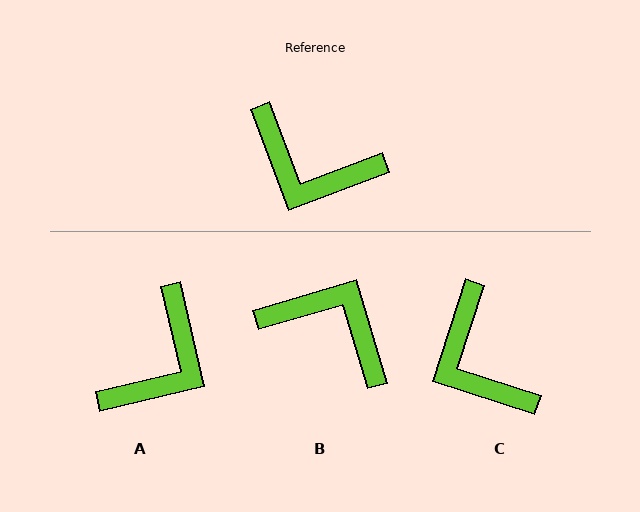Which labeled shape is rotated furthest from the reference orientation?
B, about 176 degrees away.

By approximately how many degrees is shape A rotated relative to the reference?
Approximately 83 degrees counter-clockwise.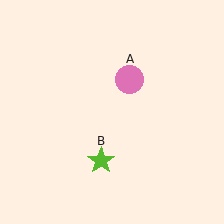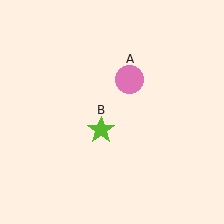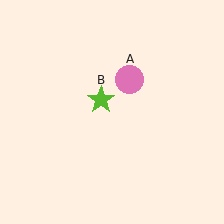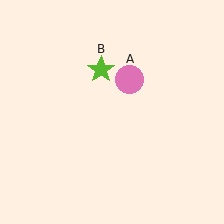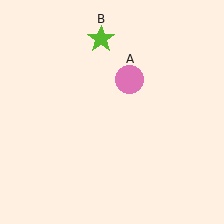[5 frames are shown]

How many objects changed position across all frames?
1 object changed position: lime star (object B).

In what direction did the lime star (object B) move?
The lime star (object B) moved up.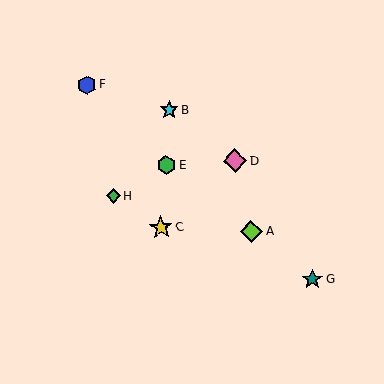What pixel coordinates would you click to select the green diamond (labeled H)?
Click at (113, 196) to select the green diamond H.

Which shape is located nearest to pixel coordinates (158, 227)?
The yellow star (labeled C) at (161, 228) is nearest to that location.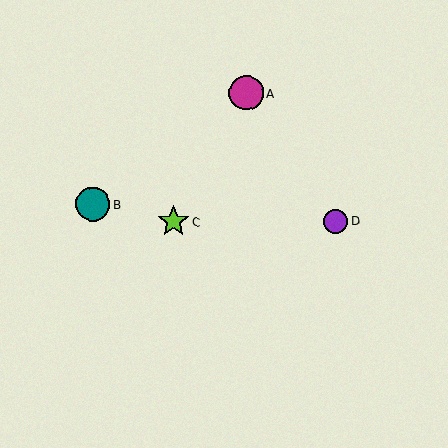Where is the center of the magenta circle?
The center of the magenta circle is at (246, 93).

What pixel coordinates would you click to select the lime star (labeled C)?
Click at (174, 222) to select the lime star C.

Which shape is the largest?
The magenta circle (labeled A) is the largest.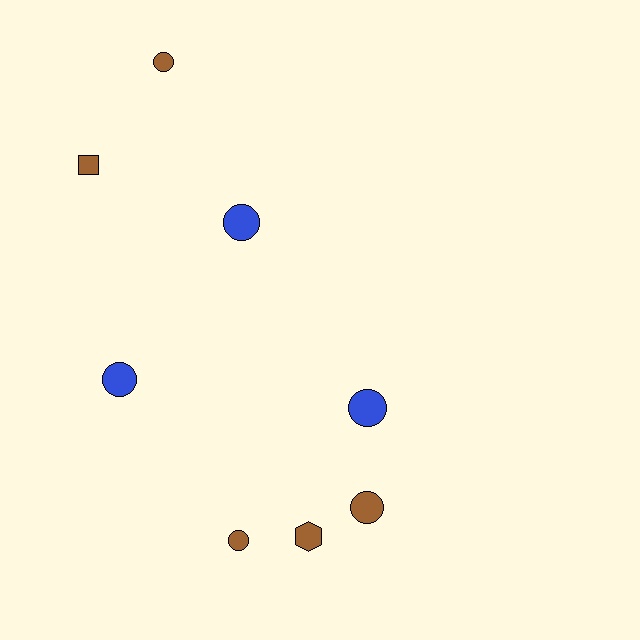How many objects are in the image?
There are 8 objects.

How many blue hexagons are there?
There are no blue hexagons.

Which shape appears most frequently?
Circle, with 6 objects.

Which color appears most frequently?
Brown, with 5 objects.